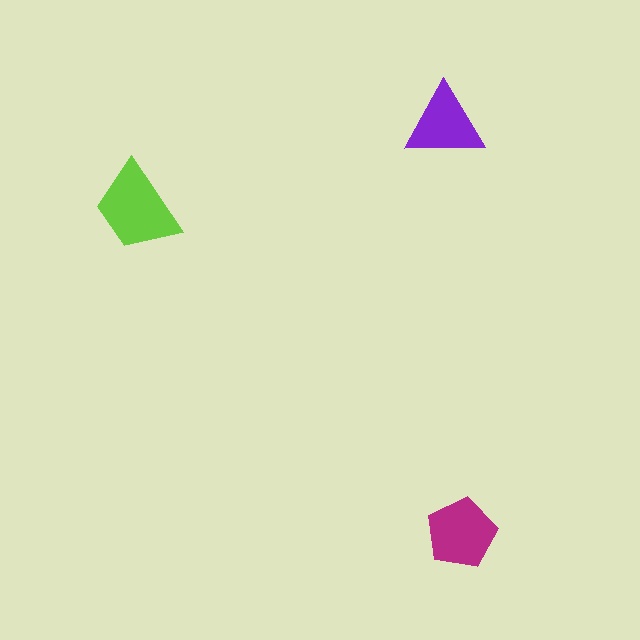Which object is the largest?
The lime trapezoid.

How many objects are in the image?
There are 3 objects in the image.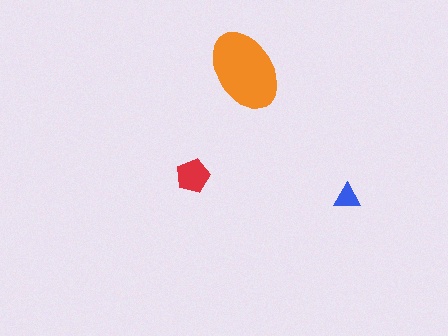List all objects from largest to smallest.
The orange ellipse, the red pentagon, the blue triangle.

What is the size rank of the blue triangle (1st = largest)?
3rd.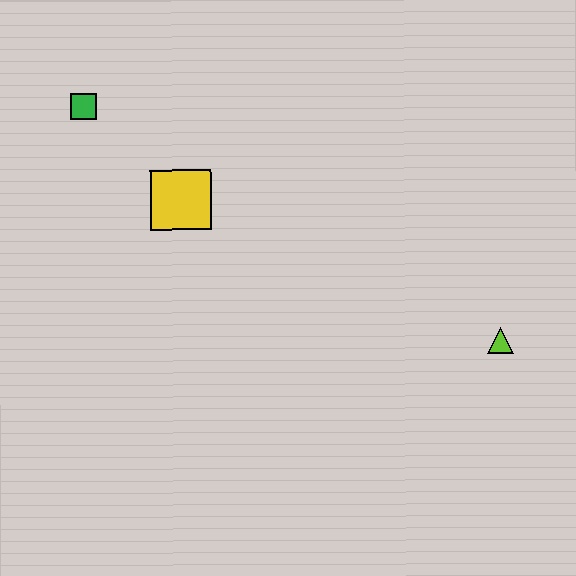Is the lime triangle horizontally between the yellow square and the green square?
No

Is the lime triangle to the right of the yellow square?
Yes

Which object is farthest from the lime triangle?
The green square is farthest from the lime triangle.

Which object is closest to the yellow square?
The green square is closest to the yellow square.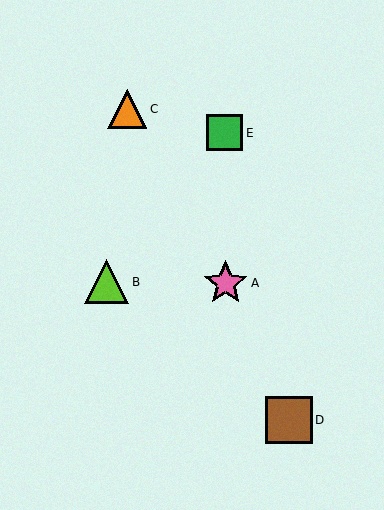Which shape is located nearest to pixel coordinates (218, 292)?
The pink star (labeled A) at (226, 283) is nearest to that location.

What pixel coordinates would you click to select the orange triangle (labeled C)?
Click at (127, 109) to select the orange triangle C.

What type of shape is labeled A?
Shape A is a pink star.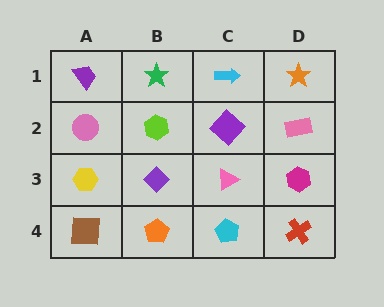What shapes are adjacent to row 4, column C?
A pink triangle (row 3, column C), an orange pentagon (row 4, column B), a red cross (row 4, column D).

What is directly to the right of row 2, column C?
A pink rectangle.